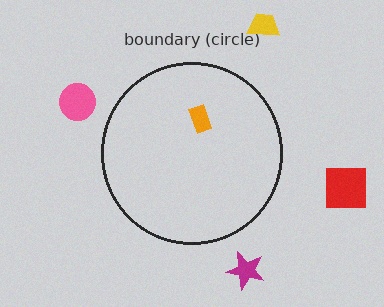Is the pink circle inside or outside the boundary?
Outside.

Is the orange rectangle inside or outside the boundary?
Inside.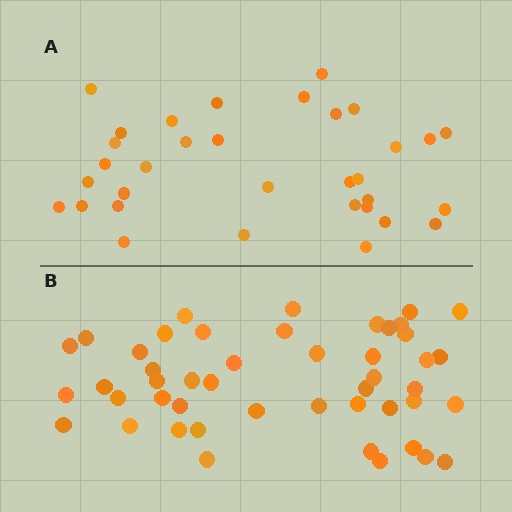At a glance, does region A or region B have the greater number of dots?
Region B (the bottom region) has more dots.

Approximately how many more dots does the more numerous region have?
Region B has approximately 15 more dots than region A.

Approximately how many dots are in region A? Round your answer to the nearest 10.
About 30 dots. (The exact count is 33, which rounds to 30.)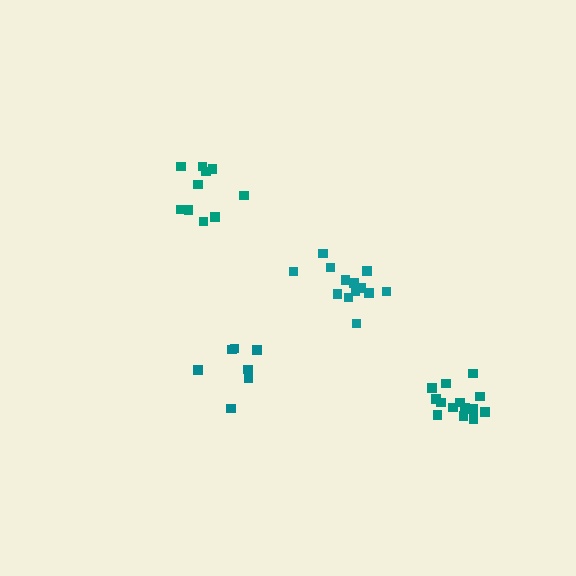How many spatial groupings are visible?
There are 4 spatial groupings.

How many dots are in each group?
Group 1: 8 dots, Group 2: 10 dots, Group 3: 14 dots, Group 4: 14 dots (46 total).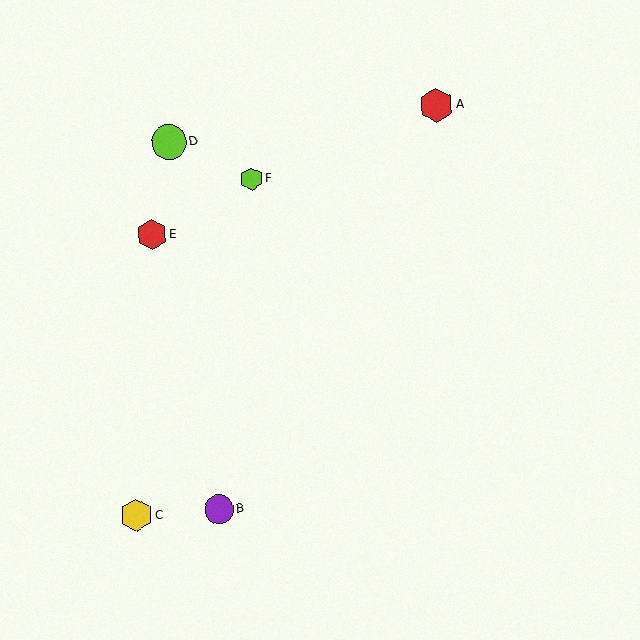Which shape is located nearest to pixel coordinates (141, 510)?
The yellow hexagon (labeled C) at (136, 515) is nearest to that location.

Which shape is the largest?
The lime circle (labeled D) is the largest.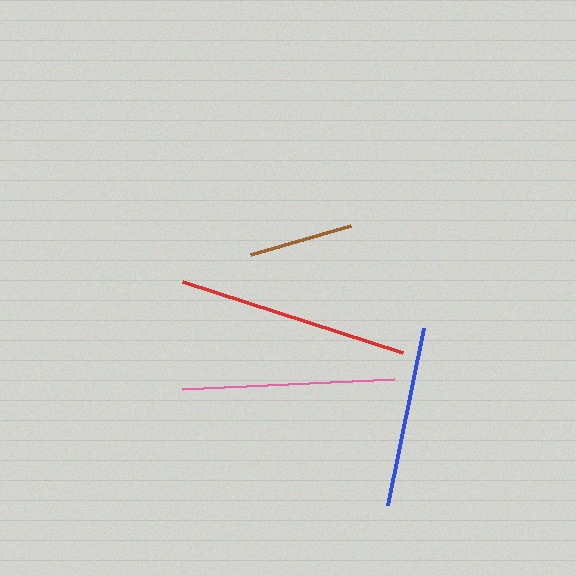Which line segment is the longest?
The red line is the longest at approximately 231 pixels.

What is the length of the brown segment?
The brown segment is approximately 104 pixels long.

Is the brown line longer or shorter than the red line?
The red line is longer than the brown line.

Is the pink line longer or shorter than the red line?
The red line is longer than the pink line.